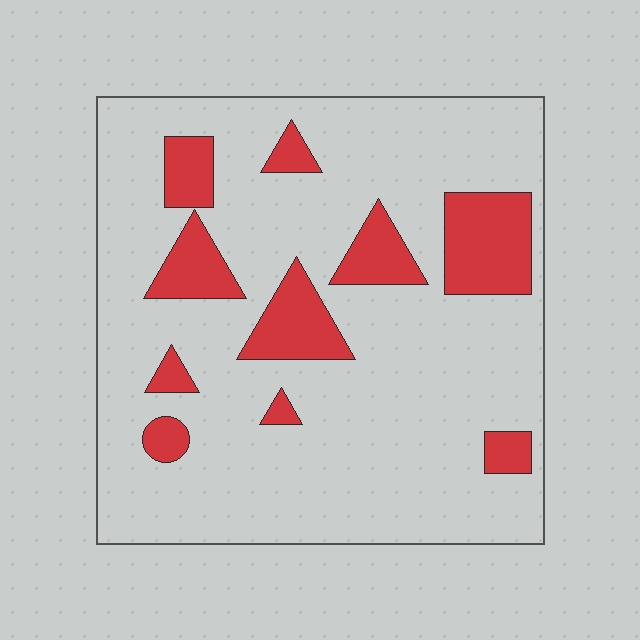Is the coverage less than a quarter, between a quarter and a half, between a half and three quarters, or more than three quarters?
Less than a quarter.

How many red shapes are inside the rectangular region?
10.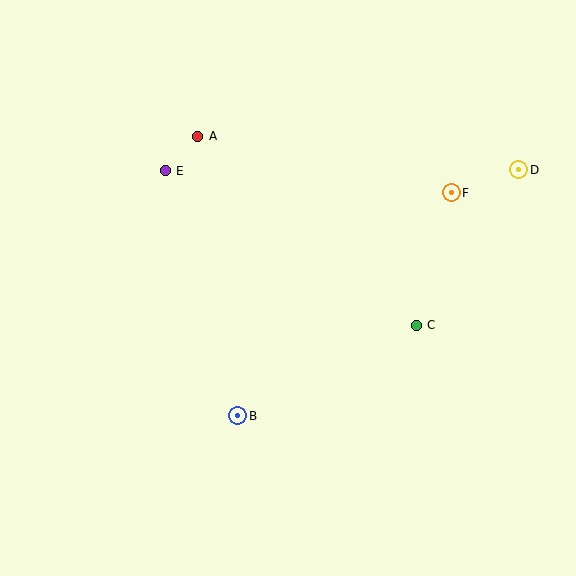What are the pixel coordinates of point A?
Point A is at (198, 136).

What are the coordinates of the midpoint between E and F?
The midpoint between E and F is at (308, 182).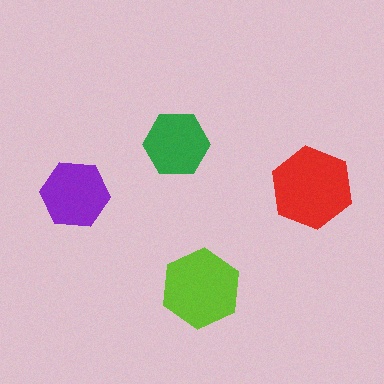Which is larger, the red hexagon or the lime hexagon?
The red one.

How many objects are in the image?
There are 4 objects in the image.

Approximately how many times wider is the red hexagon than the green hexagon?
About 1.5 times wider.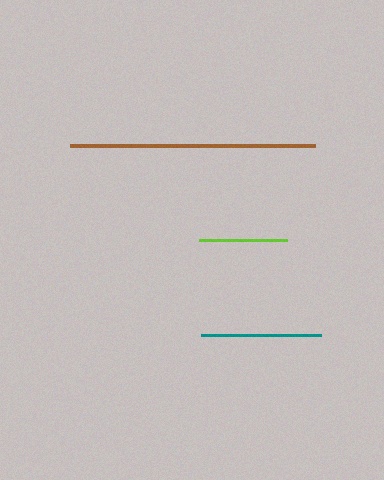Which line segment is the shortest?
The lime line is the shortest at approximately 89 pixels.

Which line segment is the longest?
The brown line is the longest at approximately 245 pixels.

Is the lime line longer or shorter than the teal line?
The teal line is longer than the lime line.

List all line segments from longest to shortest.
From longest to shortest: brown, teal, lime.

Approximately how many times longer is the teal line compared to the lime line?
The teal line is approximately 1.4 times the length of the lime line.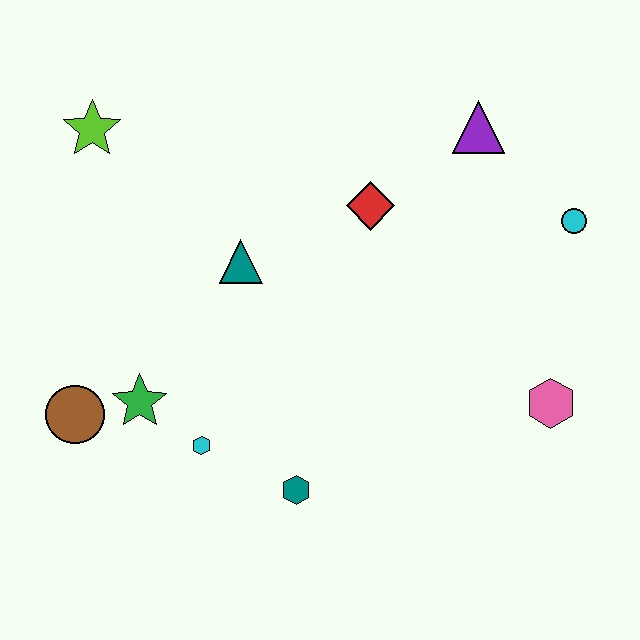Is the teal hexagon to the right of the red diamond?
No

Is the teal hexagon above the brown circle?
No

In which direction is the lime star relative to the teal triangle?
The lime star is to the left of the teal triangle.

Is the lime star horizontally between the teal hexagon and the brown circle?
Yes